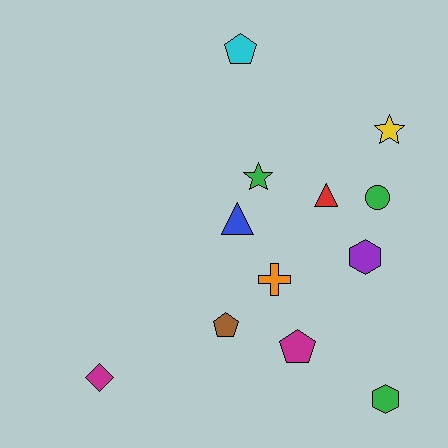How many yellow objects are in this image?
There is 1 yellow object.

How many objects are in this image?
There are 12 objects.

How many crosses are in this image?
There is 1 cross.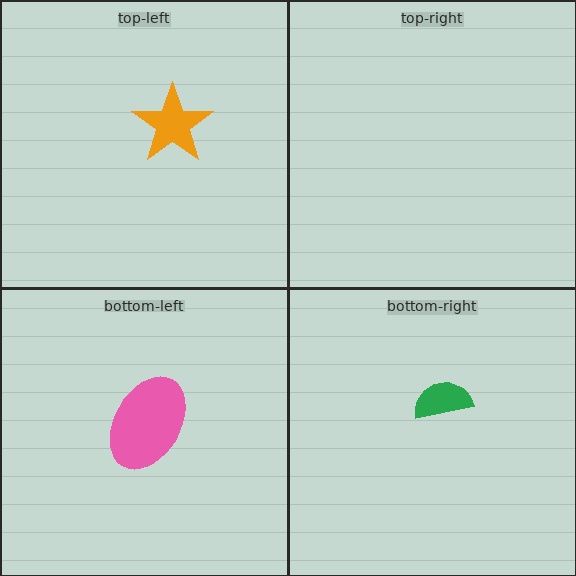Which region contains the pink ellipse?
The bottom-left region.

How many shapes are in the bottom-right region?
1.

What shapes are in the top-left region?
The orange star.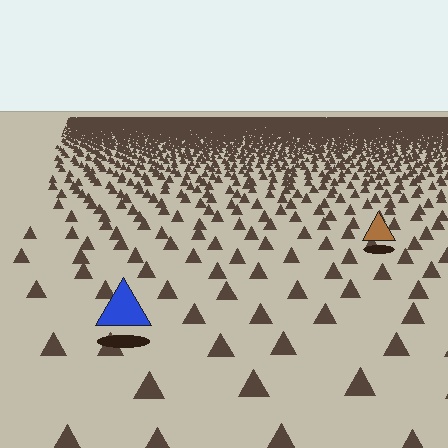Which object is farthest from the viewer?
The brown triangle is farthest from the viewer. It appears smaller and the ground texture around it is denser.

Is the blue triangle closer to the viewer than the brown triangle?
Yes. The blue triangle is closer — you can tell from the texture gradient: the ground texture is coarser near it.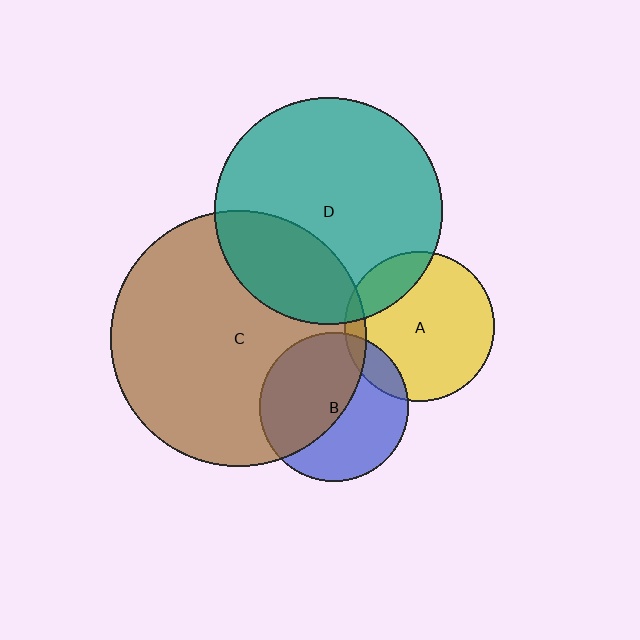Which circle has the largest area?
Circle C (brown).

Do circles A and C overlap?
Yes.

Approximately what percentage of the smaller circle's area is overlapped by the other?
Approximately 5%.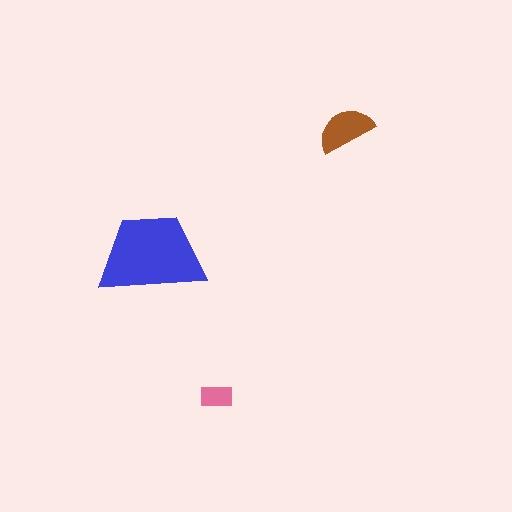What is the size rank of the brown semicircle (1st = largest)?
2nd.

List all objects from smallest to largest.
The pink rectangle, the brown semicircle, the blue trapezoid.